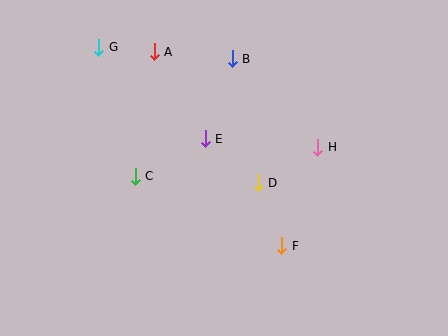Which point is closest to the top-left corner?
Point G is closest to the top-left corner.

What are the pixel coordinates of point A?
Point A is at (154, 52).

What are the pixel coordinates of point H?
Point H is at (318, 147).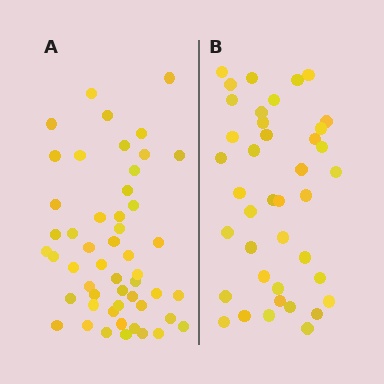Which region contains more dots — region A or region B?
Region A (the left region) has more dots.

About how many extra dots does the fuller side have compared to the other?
Region A has roughly 12 or so more dots than region B.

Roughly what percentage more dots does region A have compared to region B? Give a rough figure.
About 30% more.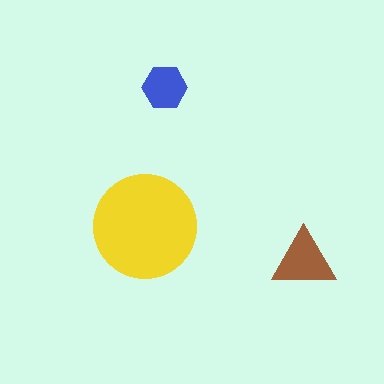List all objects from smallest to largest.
The blue hexagon, the brown triangle, the yellow circle.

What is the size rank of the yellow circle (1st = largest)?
1st.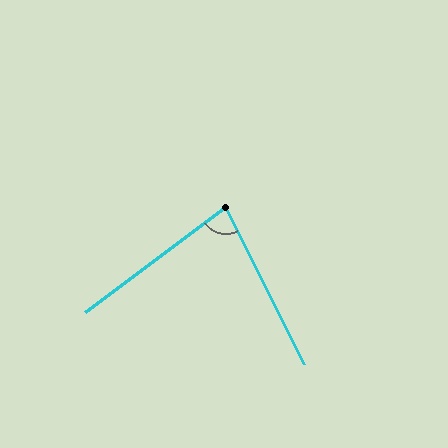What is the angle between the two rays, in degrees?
Approximately 80 degrees.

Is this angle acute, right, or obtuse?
It is acute.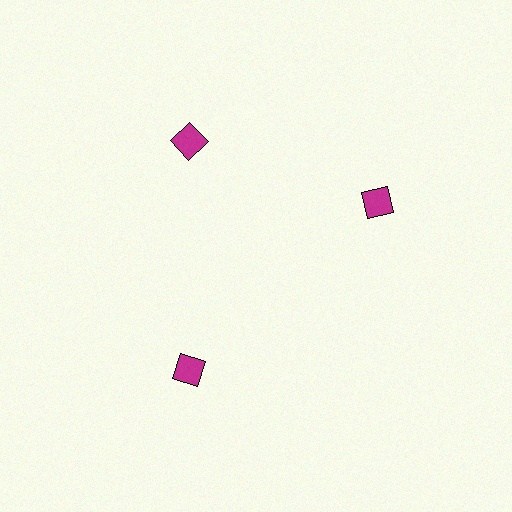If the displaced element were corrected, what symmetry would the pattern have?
It would have 3-fold rotational symmetry — the pattern would map onto itself every 120 degrees.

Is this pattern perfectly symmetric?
No. The 3 magenta squares are arranged in a ring, but one element near the 3 o'clock position is rotated out of alignment along the ring, breaking the 3-fold rotational symmetry.